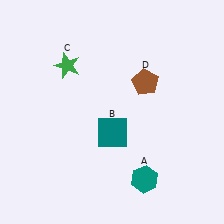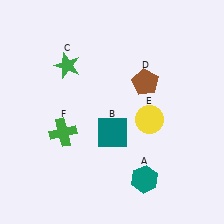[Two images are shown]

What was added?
A yellow circle (E), a green cross (F) were added in Image 2.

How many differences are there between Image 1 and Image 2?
There are 2 differences between the two images.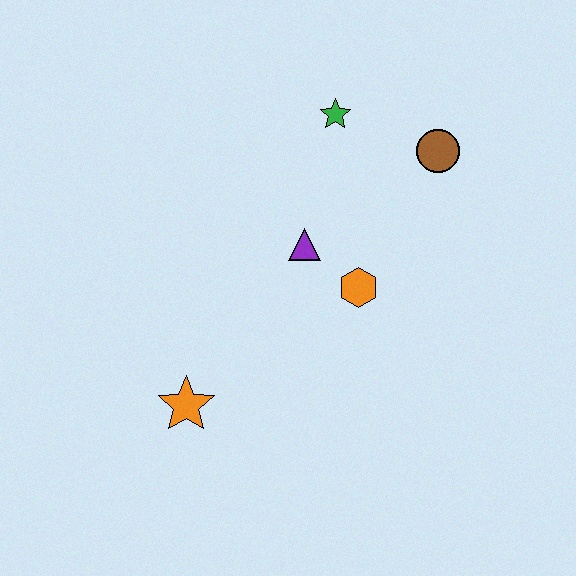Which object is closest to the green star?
The brown circle is closest to the green star.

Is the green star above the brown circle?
Yes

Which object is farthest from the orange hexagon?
The orange star is farthest from the orange hexagon.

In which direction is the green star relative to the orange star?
The green star is above the orange star.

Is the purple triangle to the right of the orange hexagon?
No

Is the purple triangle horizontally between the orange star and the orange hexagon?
Yes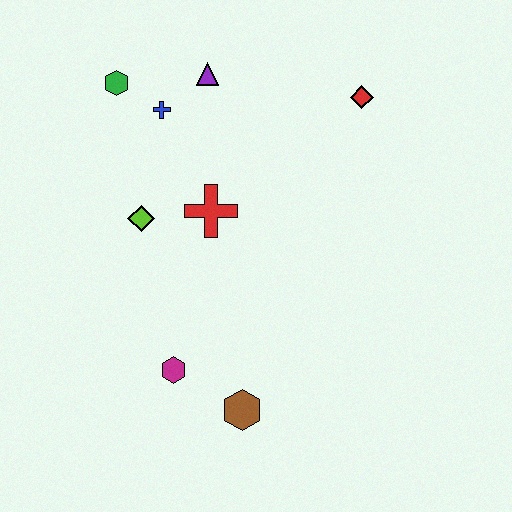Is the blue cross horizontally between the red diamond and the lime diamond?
Yes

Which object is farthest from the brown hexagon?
The green hexagon is farthest from the brown hexagon.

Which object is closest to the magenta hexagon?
The brown hexagon is closest to the magenta hexagon.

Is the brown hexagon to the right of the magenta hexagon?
Yes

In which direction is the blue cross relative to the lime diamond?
The blue cross is above the lime diamond.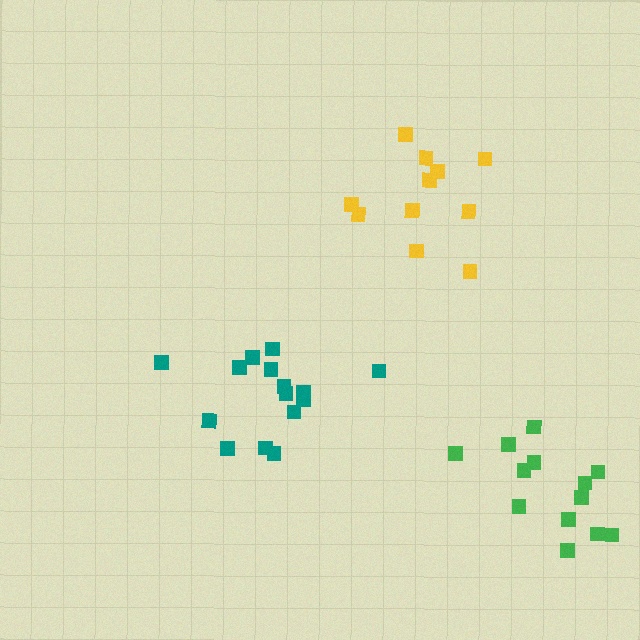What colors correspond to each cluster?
The clusters are colored: teal, yellow, green.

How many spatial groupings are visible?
There are 3 spatial groupings.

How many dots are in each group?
Group 1: 15 dots, Group 2: 11 dots, Group 3: 13 dots (39 total).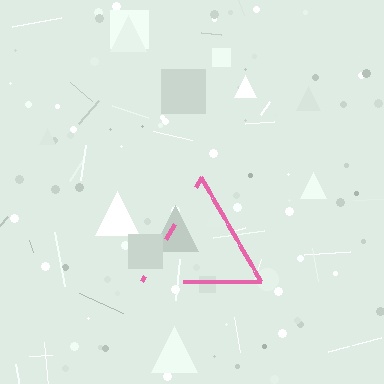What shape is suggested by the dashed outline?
The dashed outline suggests a triangle.